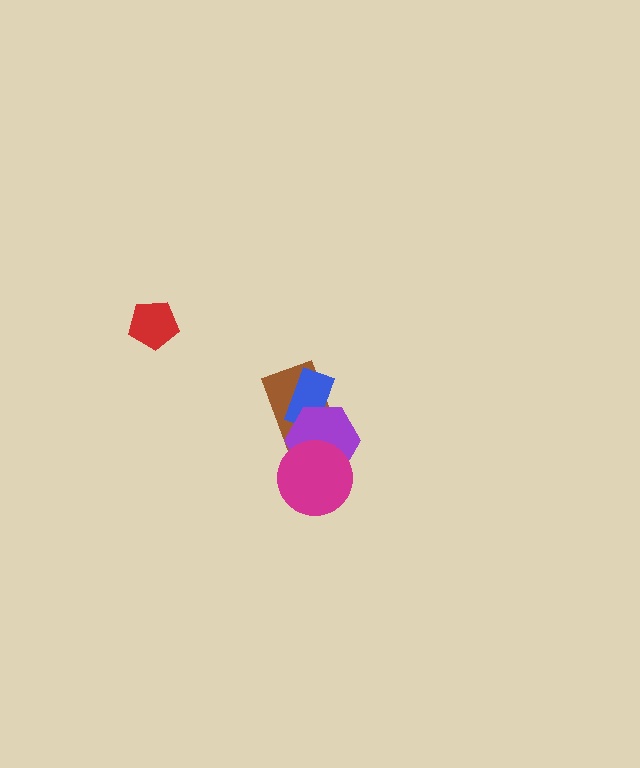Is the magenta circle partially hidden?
No, no other shape covers it.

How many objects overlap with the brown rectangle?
3 objects overlap with the brown rectangle.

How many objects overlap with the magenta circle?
2 objects overlap with the magenta circle.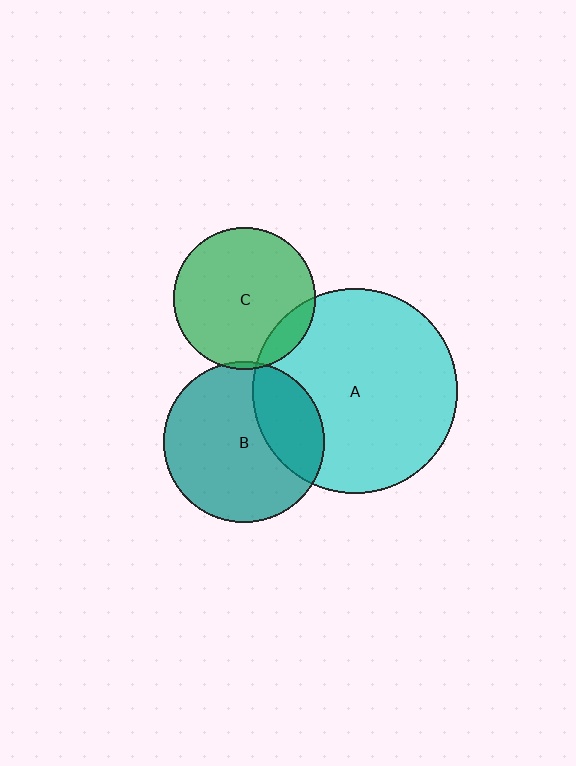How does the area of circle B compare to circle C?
Approximately 1.3 times.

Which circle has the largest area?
Circle A (cyan).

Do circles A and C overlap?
Yes.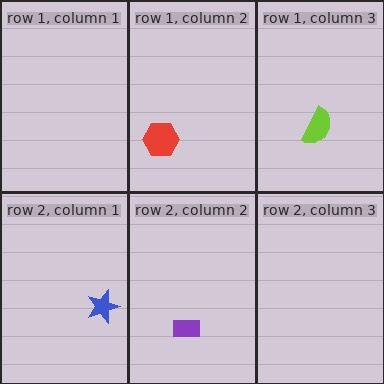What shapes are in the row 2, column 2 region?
The purple rectangle.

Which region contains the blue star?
The row 2, column 1 region.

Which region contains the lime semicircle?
The row 1, column 3 region.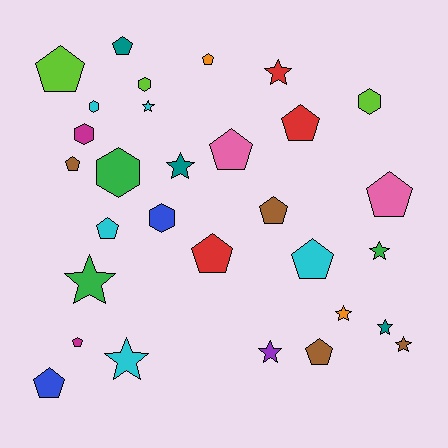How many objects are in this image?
There are 30 objects.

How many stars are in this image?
There are 10 stars.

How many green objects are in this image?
There are 3 green objects.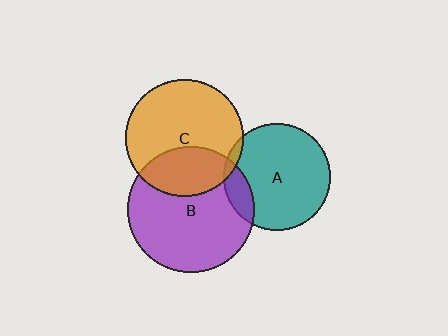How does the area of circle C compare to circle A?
Approximately 1.2 times.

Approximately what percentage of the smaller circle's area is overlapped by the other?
Approximately 15%.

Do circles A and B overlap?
Yes.